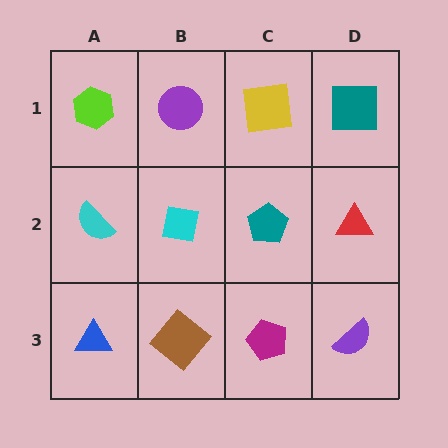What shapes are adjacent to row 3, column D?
A red triangle (row 2, column D), a magenta pentagon (row 3, column C).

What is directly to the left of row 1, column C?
A purple circle.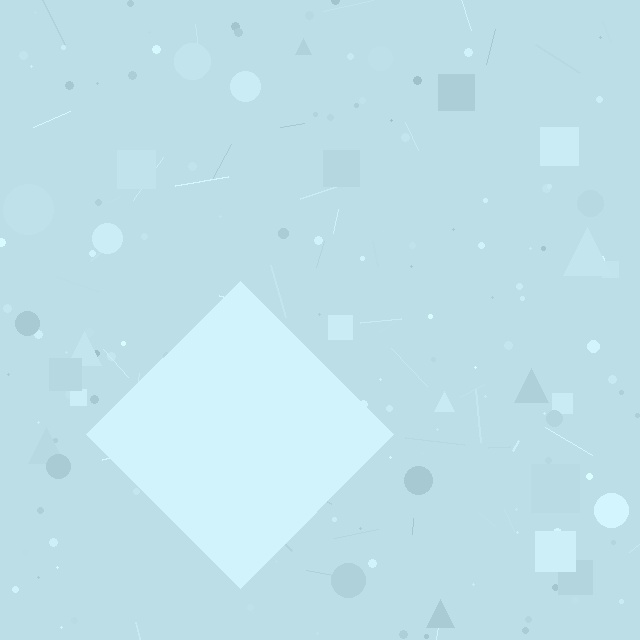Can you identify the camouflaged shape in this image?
The camouflaged shape is a diamond.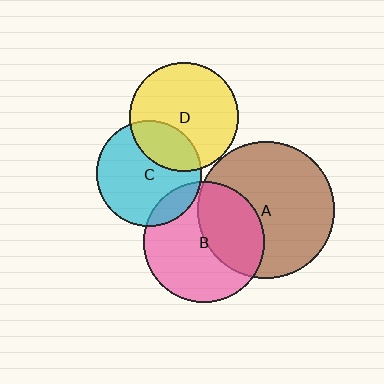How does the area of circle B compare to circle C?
Approximately 1.3 times.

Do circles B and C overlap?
Yes.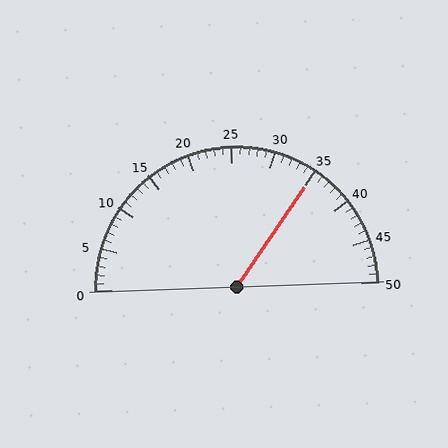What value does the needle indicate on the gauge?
The needle indicates approximately 35.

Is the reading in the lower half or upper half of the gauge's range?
The reading is in the upper half of the range (0 to 50).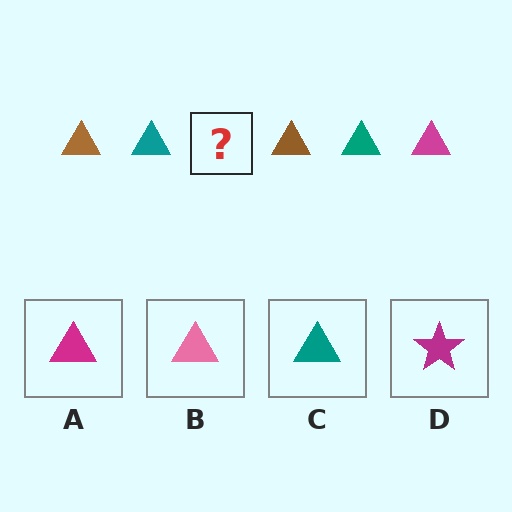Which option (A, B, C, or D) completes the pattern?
A.